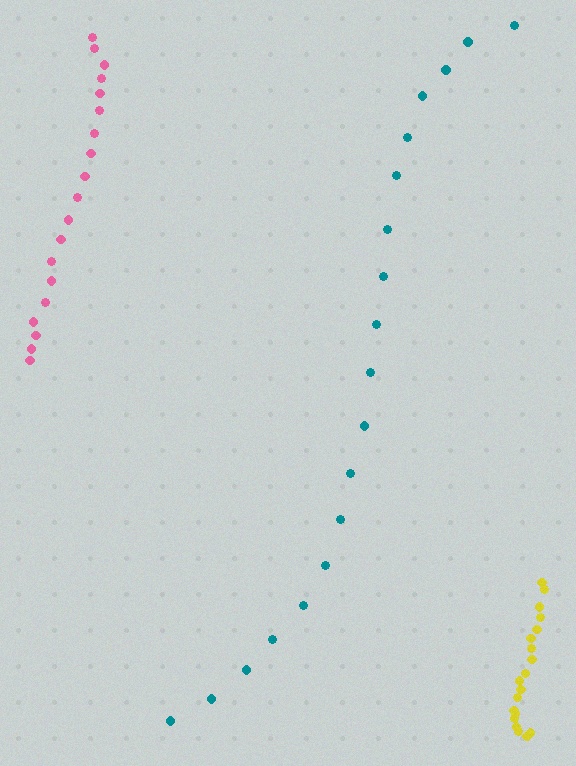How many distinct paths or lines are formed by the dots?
There are 3 distinct paths.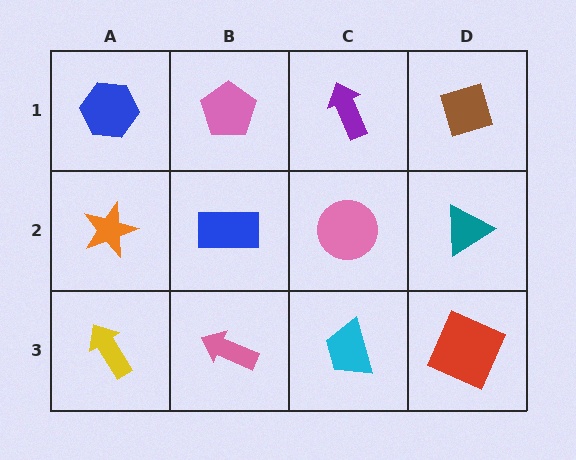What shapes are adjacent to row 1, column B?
A blue rectangle (row 2, column B), a blue hexagon (row 1, column A), a purple arrow (row 1, column C).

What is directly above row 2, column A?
A blue hexagon.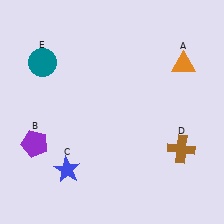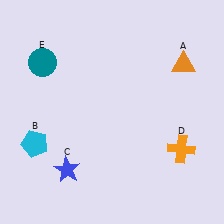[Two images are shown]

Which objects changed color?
B changed from purple to cyan. D changed from brown to orange.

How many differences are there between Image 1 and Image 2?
There are 2 differences between the two images.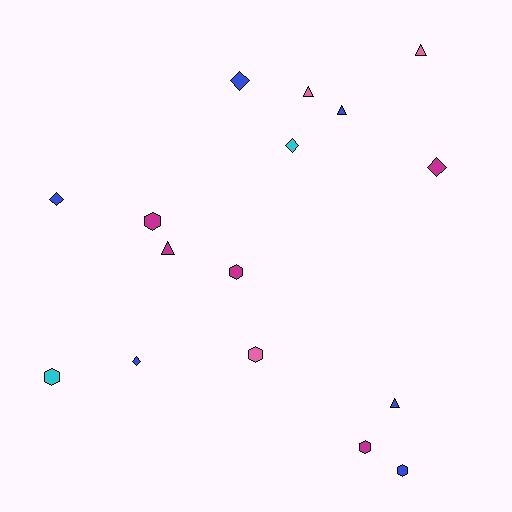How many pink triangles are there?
There are 2 pink triangles.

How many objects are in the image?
There are 16 objects.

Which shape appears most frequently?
Hexagon, with 6 objects.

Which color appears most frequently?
Blue, with 6 objects.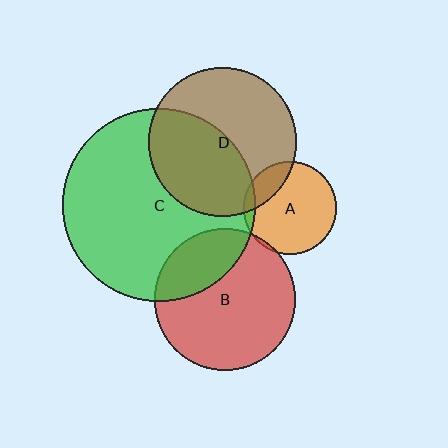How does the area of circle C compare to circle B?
Approximately 1.9 times.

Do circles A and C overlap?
Yes.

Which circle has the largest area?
Circle C (green).